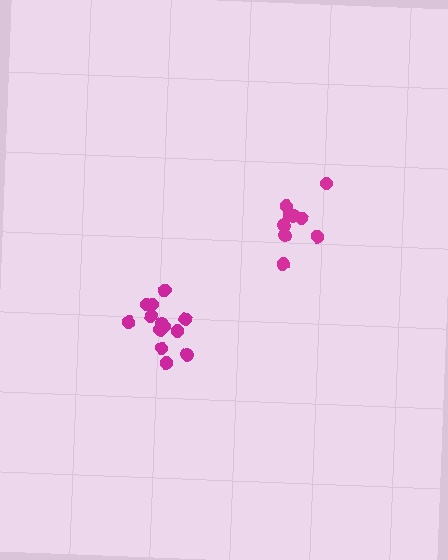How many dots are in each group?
Group 1: 13 dots, Group 2: 9 dots (22 total).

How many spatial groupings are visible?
There are 2 spatial groupings.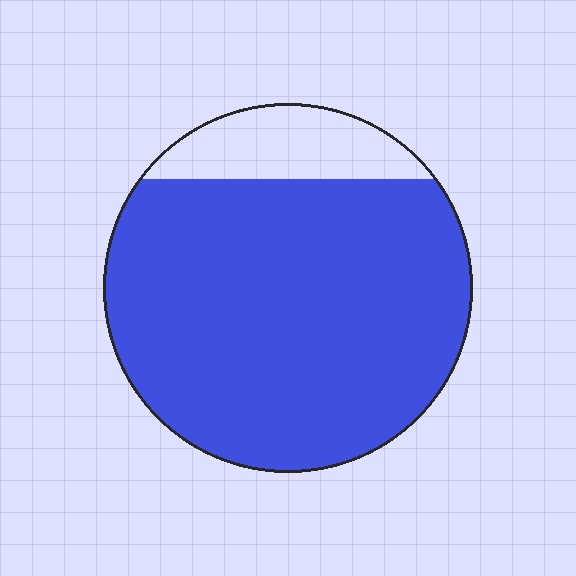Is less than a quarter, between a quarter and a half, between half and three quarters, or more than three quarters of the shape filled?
More than three quarters.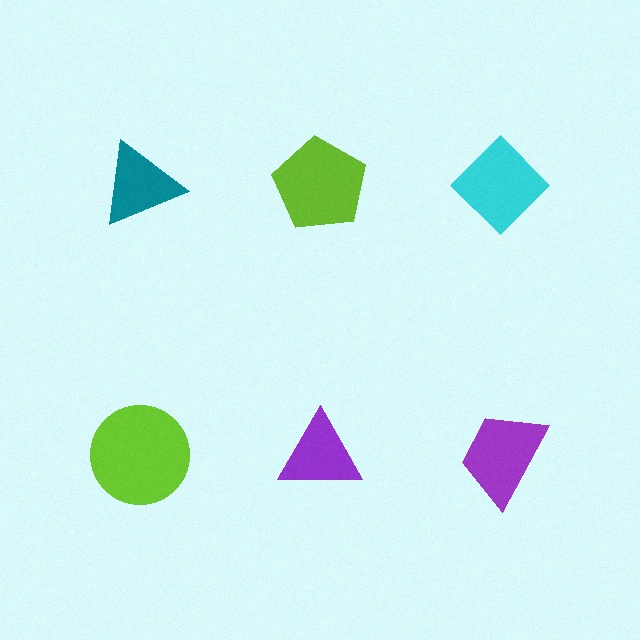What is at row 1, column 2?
A lime pentagon.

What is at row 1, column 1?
A teal triangle.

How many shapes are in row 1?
3 shapes.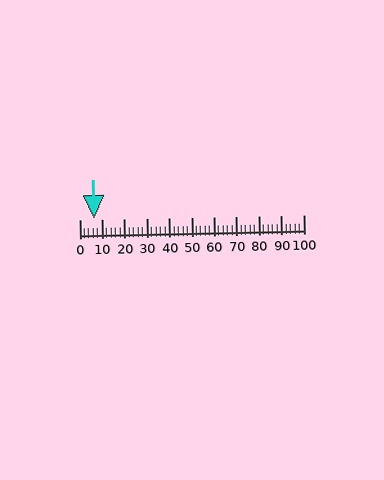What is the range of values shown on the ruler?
The ruler shows values from 0 to 100.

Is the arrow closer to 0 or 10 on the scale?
The arrow is closer to 10.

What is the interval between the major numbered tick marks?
The major tick marks are spaced 10 units apart.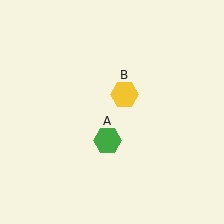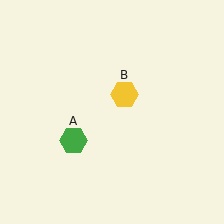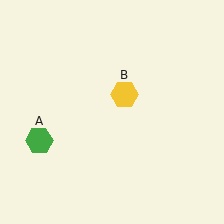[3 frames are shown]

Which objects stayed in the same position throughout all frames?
Yellow hexagon (object B) remained stationary.